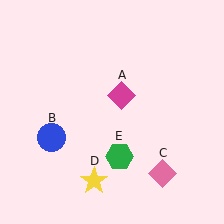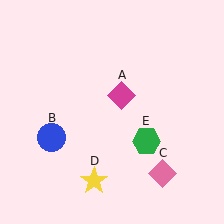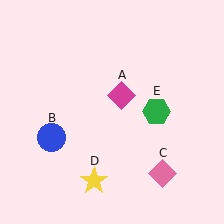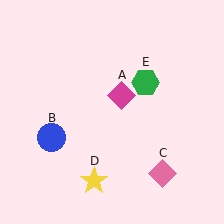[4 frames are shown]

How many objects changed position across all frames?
1 object changed position: green hexagon (object E).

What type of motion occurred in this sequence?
The green hexagon (object E) rotated counterclockwise around the center of the scene.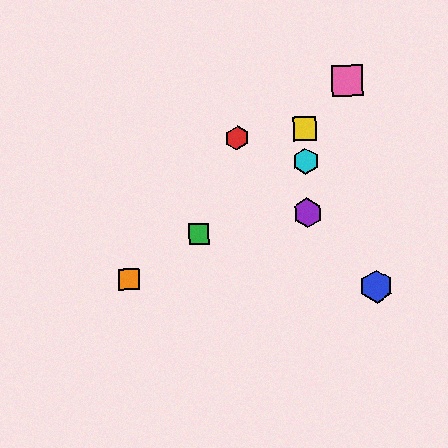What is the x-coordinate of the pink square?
The pink square is at x≈347.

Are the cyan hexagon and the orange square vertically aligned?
No, the cyan hexagon is at x≈306 and the orange square is at x≈129.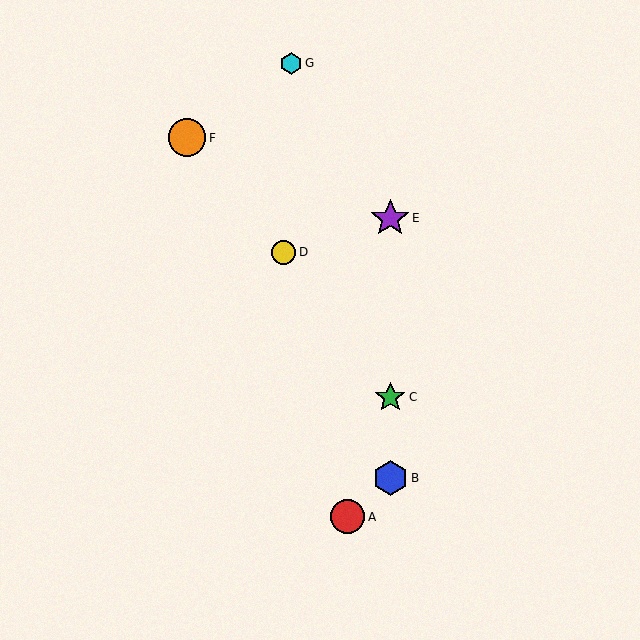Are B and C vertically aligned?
Yes, both are at x≈390.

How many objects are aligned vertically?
3 objects (B, C, E) are aligned vertically.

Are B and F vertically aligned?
No, B is at x≈390 and F is at x≈187.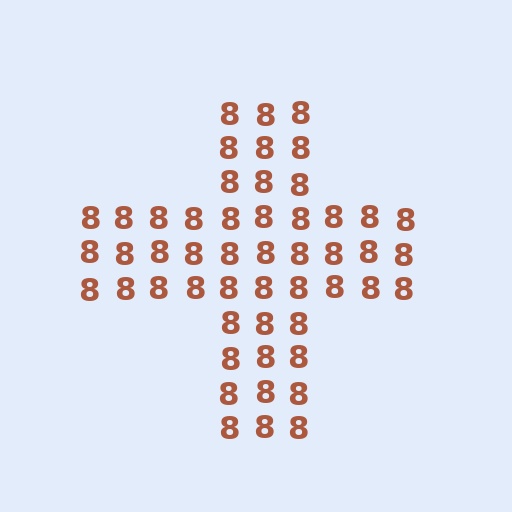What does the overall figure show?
The overall figure shows a cross.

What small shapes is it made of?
It is made of small digit 8's.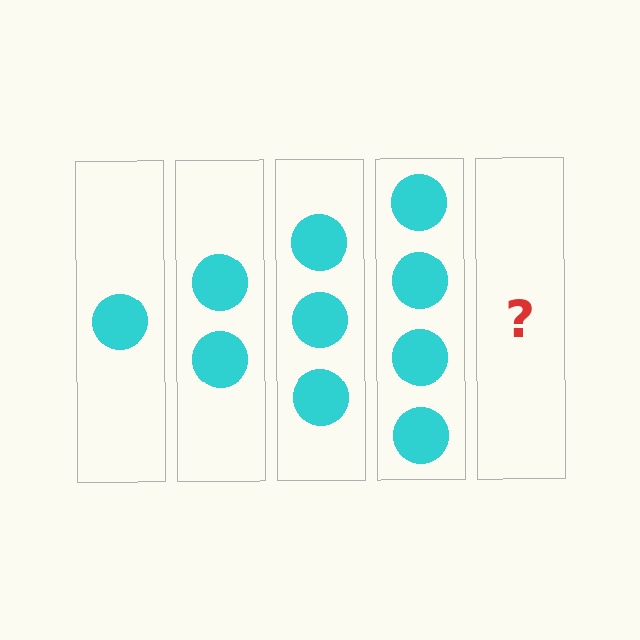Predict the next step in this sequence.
The next step is 5 circles.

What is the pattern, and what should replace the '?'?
The pattern is that each step adds one more circle. The '?' should be 5 circles.